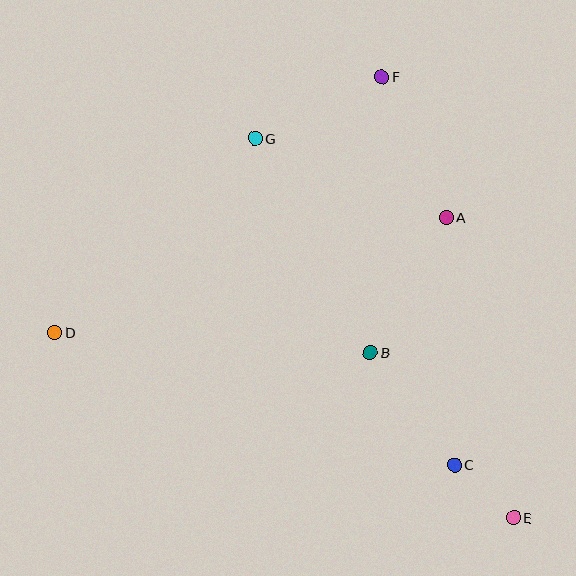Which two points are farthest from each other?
Points D and E are farthest from each other.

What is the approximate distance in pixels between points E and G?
The distance between E and G is approximately 459 pixels.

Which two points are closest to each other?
Points C and E are closest to each other.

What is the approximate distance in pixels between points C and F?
The distance between C and F is approximately 395 pixels.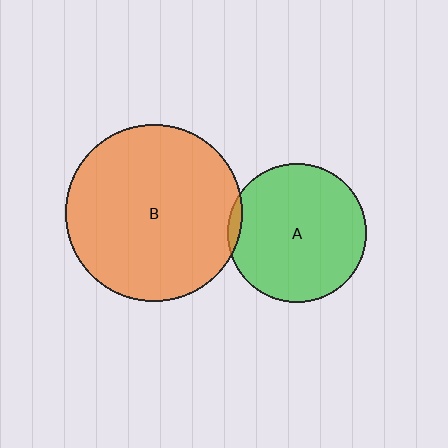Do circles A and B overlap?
Yes.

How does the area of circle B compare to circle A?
Approximately 1.6 times.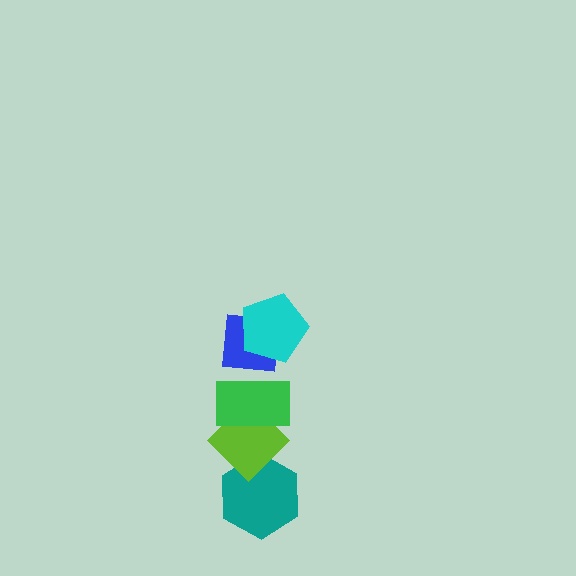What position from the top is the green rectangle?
The green rectangle is 3rd from the top.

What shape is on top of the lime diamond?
The green rectangle is on top of the lime diamond.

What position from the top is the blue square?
The blue square is 2nd from the top.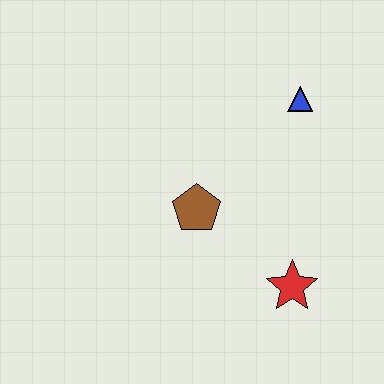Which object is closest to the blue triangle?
The brown pentagon is closest to the blue triangle.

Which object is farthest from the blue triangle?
The red star is farthest from the blue triangle.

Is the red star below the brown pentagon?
Yes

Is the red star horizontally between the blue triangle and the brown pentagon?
Yes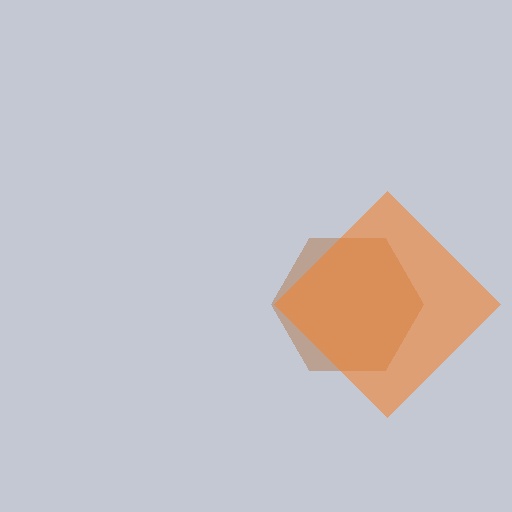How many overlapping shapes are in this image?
There are 2 overlapping shapes in the image.